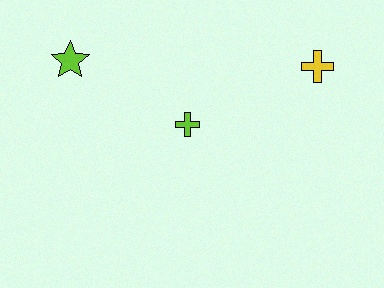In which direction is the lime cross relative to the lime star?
The lime cross is to the right of the lime star.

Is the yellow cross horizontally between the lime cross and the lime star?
No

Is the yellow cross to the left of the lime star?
No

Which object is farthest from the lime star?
The yellow cross is farthest from the lime star.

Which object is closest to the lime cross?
The lime star is closest to the lime cross.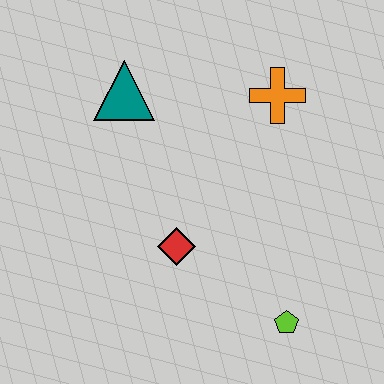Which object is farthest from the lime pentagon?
The teal triangle is farthest from the lime pentagon.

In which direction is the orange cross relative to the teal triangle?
The orange cross is to the right of the teal triangle.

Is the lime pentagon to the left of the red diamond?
No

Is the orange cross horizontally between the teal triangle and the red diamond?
No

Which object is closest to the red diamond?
The lime pentagon is closest to the red diamond.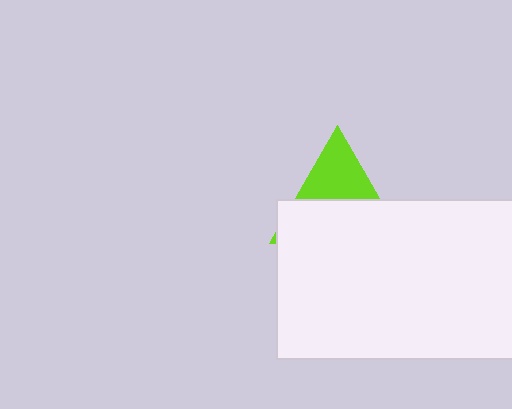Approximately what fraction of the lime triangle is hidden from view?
Roughly 60% of the lime triangle is hidden behind the white rectangle.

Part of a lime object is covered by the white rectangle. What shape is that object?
It is a triangle.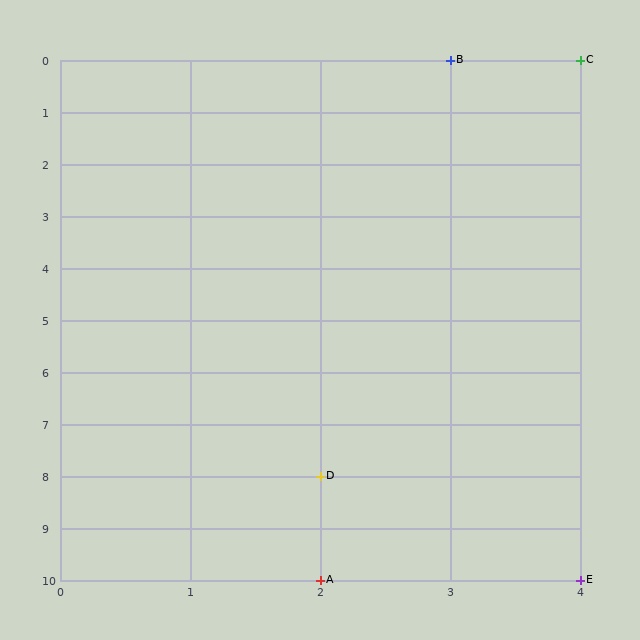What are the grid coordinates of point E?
Point E is at grid coordinates (4, 10).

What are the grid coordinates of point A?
Point A is at grid coordinates (2, 10).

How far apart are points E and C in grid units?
Points E and C are 10 rows apart.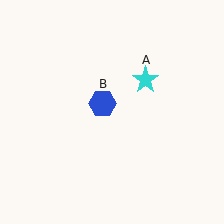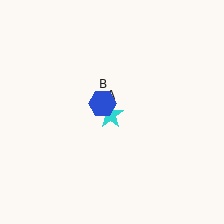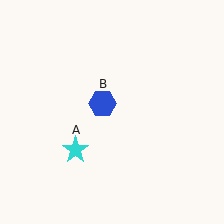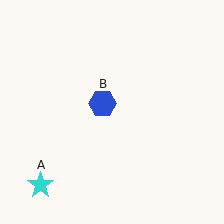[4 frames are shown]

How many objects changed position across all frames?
1 object changed position: cyan star (object A).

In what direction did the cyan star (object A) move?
The cyan star (object A) moved down and to the left.